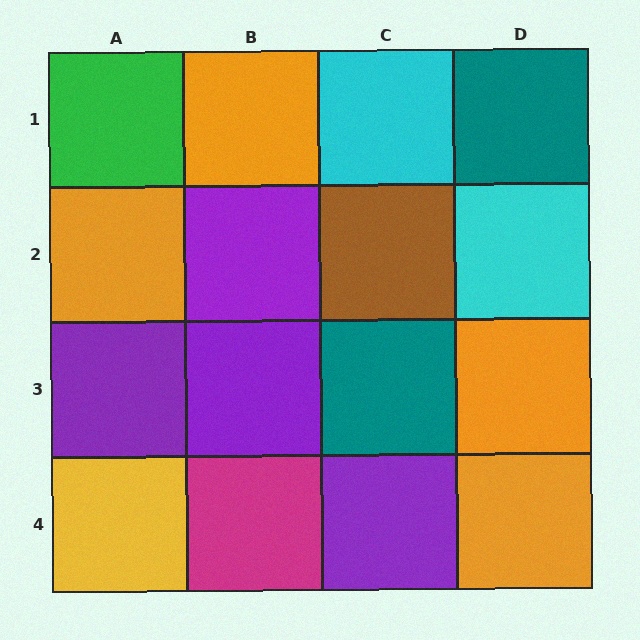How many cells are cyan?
2 cells are cyan.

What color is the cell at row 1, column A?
Green.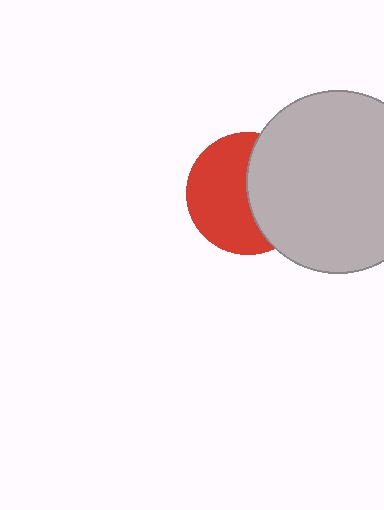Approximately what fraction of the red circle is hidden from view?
Roughly 44% of the red circle is hidden behind the light gray circle.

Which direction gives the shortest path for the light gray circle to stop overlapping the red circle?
Moving right gives the shortest separation.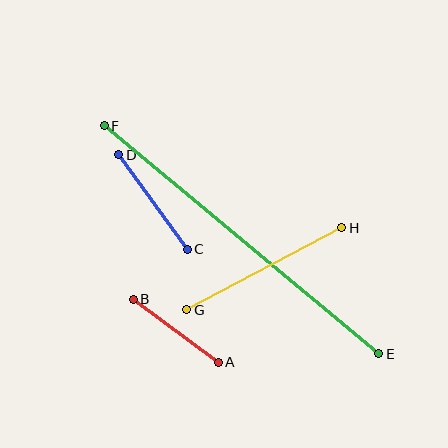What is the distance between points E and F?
The distance is approximately 357 pixels.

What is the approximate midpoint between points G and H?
The midpoint is at approximately (264, 269) pixels.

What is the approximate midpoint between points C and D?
The midpoint is at approximately (153, 202) pixels.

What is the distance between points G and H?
The distance is approximately 175 pixels.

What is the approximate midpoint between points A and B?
The midpoint is at approximately (176, 331) pixels.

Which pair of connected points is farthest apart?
Points E and F are farthest apart.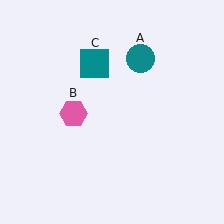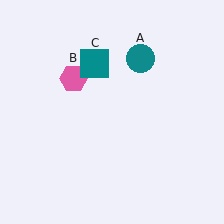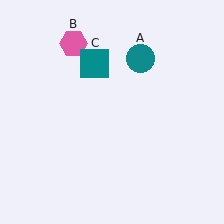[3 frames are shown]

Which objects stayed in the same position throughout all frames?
Teal circle (object A) and teal square (object C) remained stationary.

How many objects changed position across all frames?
1 object changed position: pink hexagon (object B).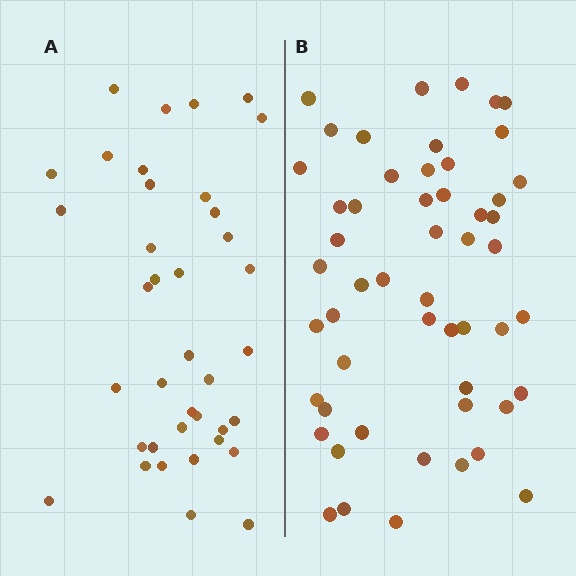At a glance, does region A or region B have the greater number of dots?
Region B (the right region) has more dots.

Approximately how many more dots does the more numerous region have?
Region B has approximately 15 more dots than region A.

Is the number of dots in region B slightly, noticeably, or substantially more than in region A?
Region B has noticeably more, but not dramatically so. The ratio is roughly 1.4 to 1.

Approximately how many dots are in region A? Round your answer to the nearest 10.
About 40 dots. (The exact count is 38, which rounds to 40.)